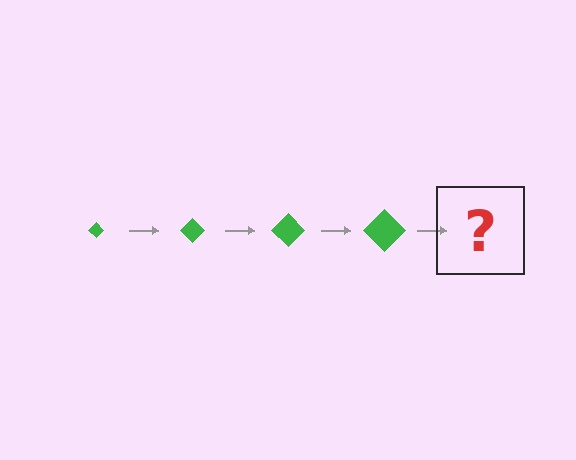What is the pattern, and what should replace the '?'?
The pattern is that the diamond gets progressively larger each step. The '?' should be a green diamond, larger than the previous one.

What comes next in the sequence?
The next element should be a green diamond, larger than the previous one.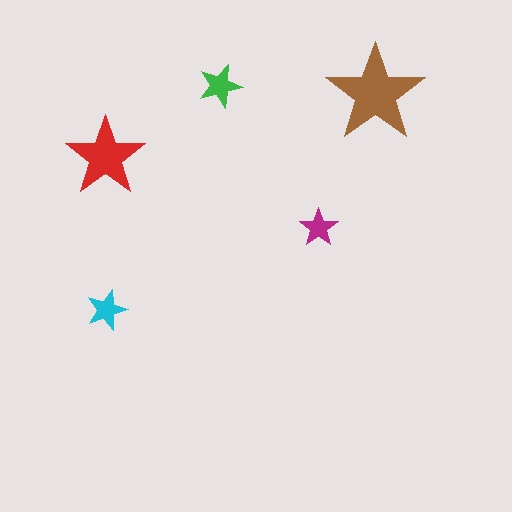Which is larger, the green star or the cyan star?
The green one.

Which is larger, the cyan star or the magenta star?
The cyan one.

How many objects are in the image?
There are 5 objects in the image.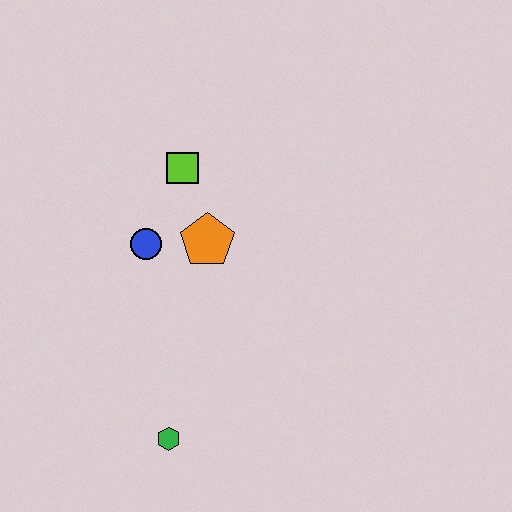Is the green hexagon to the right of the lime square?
No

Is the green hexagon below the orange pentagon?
Yes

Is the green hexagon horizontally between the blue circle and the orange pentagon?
Yes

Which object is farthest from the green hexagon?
The lime square is farthest from the green hexagon.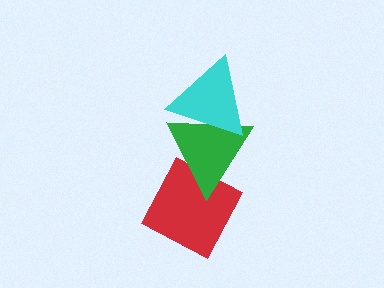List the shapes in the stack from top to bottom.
From top to bottom: the cyan triangle, the green triangle, the red diamond.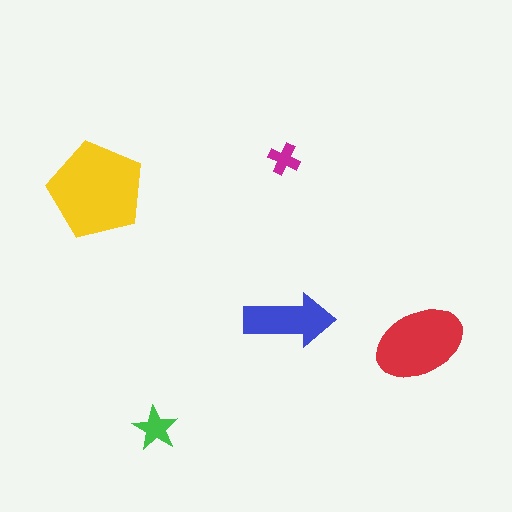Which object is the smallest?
The magenta cross.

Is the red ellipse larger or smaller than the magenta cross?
Larger.